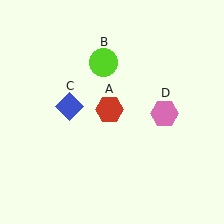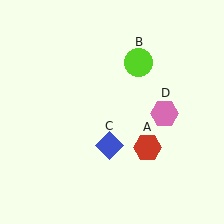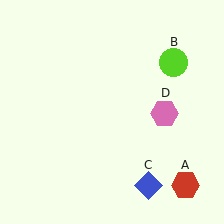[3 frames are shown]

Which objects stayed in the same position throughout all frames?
Pink hexagon (object D) remained stationary.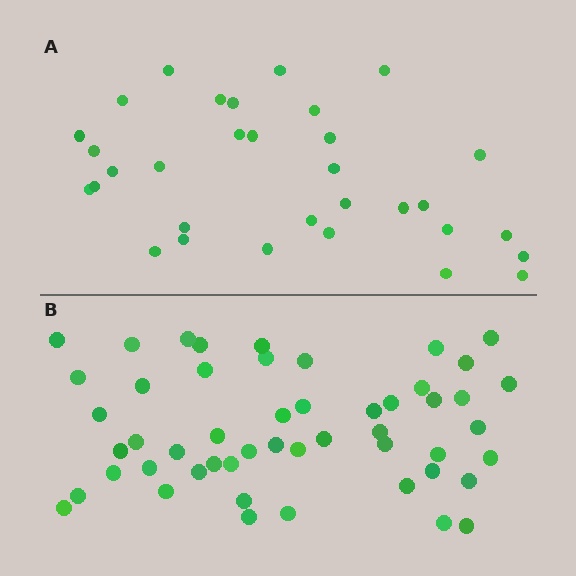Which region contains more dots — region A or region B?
Region B (the bottom region) has more dots.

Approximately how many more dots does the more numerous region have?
Region B has approximately 20 more dots than region A.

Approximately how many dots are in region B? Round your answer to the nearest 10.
About 50 dots. (The exact count is 51, which rounds to 50.)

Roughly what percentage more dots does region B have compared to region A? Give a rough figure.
About 60% more.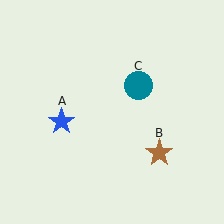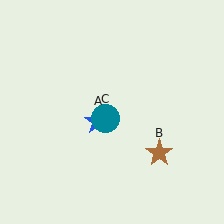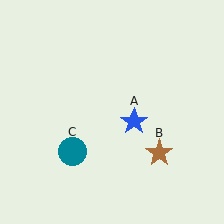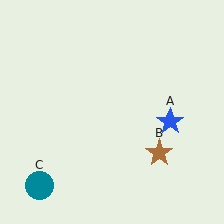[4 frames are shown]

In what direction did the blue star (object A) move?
The blue star (object A) moved right.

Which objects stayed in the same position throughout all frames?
Brown star (object B) remained stationary.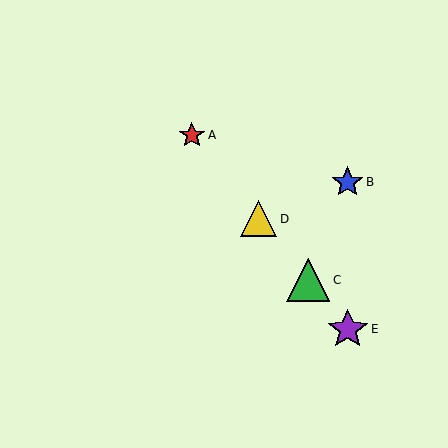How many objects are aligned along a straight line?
4 objects (A, C, D, E) are aligned along a straight line.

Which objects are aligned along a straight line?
Objects A, C, D, E are aligned along a straight line.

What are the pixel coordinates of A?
Object A is at (192, 135).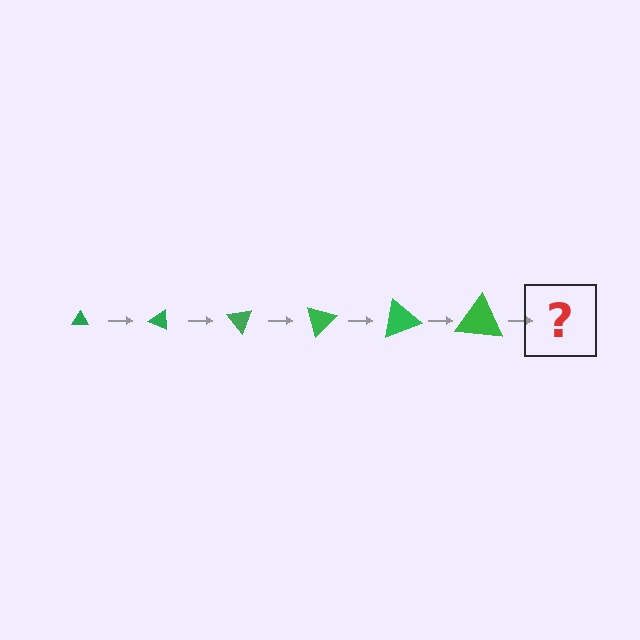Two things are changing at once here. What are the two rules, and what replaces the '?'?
The two rules are that the triangle grows larger each step and it rotates 25 degrees each step. The '?' should be a triangle, larger than the previous one and rotated 150 degrees from the start.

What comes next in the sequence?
The next element should be a triangle, larger than the previous one and rotated 150 degrees from the start.